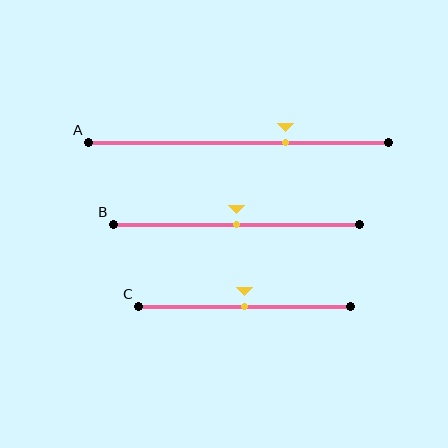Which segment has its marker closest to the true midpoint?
Segment B has its marker closest to the true midpoint.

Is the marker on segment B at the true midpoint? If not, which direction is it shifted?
Yes, the marker on segment B is at the true midpoint.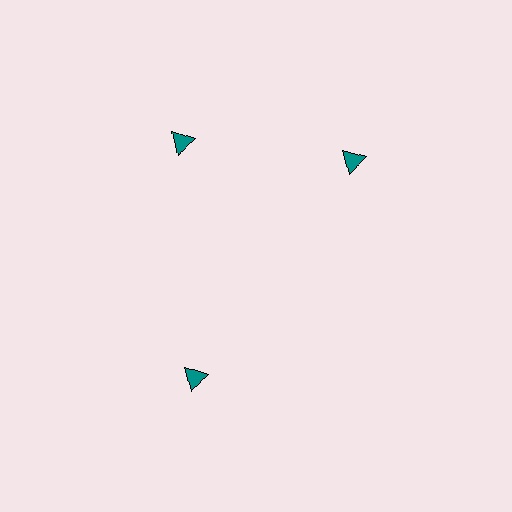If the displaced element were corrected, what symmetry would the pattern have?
It would have 3-fold rotational symmetry — the pattern would map onto itself every 120 degrees.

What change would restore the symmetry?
The symmetry would be restored by rotating it back into even spacing with its neighbors so that all 3 triangles sit at equal angles and equal distance from the center.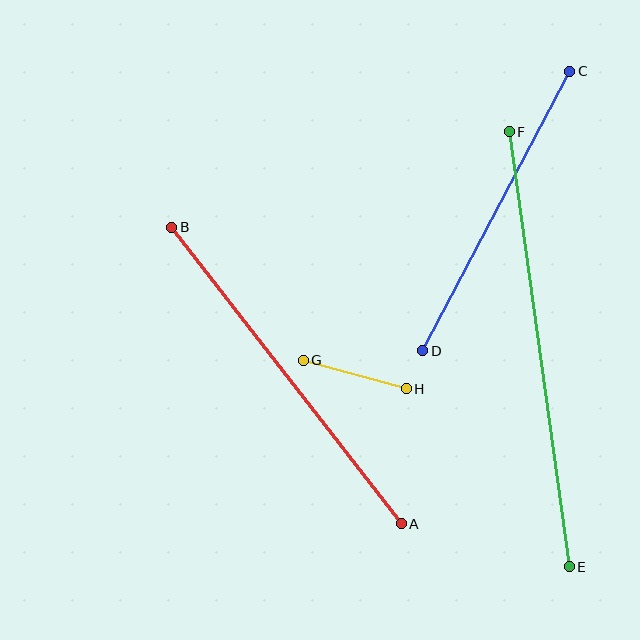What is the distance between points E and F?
The distance is approximately 439 pixels.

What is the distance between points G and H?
The distance is approximately 107 pixels.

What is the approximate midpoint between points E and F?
The midpoint is at approximately (539, 349) pixels.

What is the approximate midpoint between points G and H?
The midpoint is at approximately (355, 374) pixels.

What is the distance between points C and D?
The distance is approximately 316 pixels.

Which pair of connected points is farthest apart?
Points E and F are farthest apart.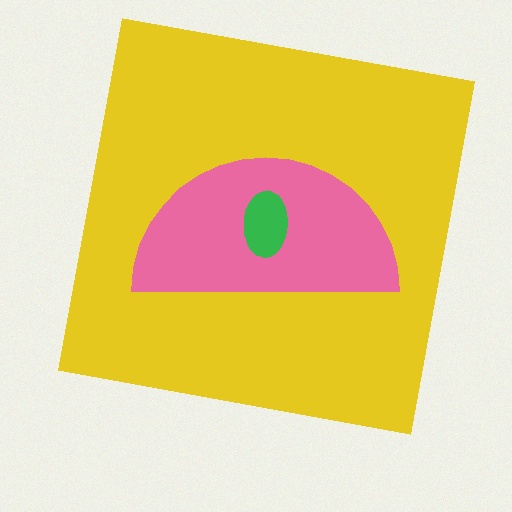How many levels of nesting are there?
3.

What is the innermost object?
The green ellipse.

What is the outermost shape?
The yellow square.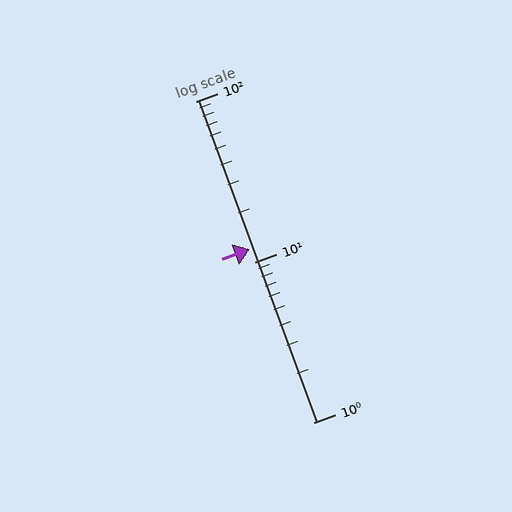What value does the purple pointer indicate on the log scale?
The pointer indicates approximately 12.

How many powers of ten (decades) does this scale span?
The scale spans 2 decades, from 1 to 100.